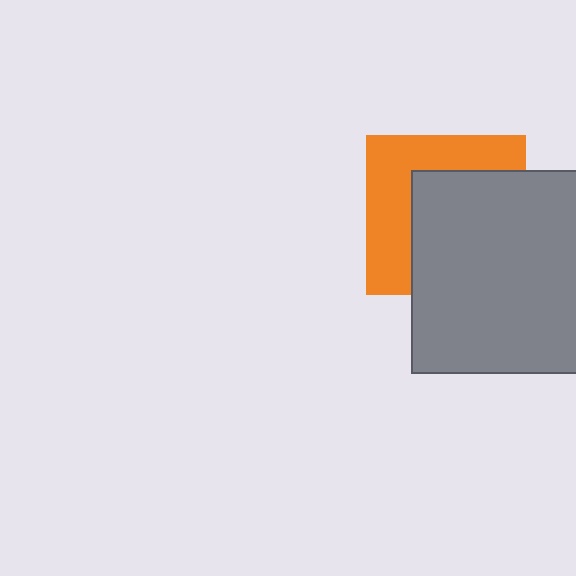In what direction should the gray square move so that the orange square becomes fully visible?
The gray square should move toward the lower-right. That is the shortest direction to clear the overlap and leave the orange square fully visible.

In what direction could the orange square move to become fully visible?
The orange square could move toward the upper-left. That would shift it out from behind the gray square entirely.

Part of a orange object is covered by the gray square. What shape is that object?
It is a square.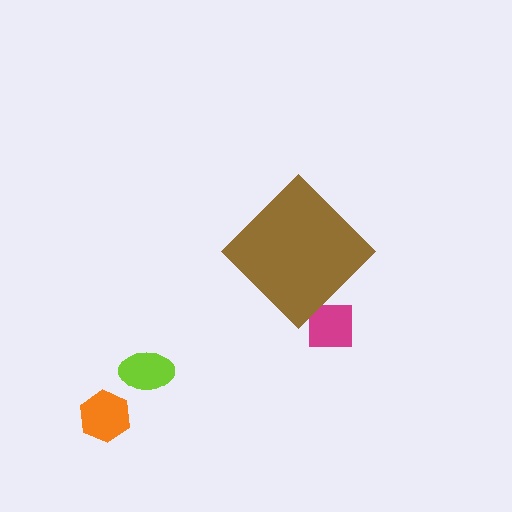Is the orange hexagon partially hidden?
No, the orange hexagon is fully visible.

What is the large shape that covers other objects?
A brown diamond.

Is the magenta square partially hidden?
Yes, the magenta square is partially hidden behind the brown diamond.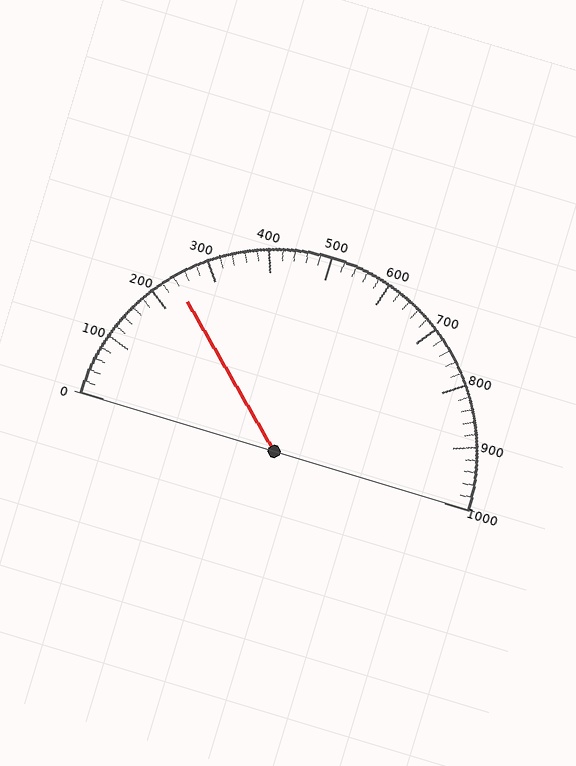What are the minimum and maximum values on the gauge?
The gauge ranges from 0 to 1000.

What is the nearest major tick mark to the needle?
The nearest major tick mark is 200.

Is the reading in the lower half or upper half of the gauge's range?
The reading is in the lower half of the range (0 to 1000).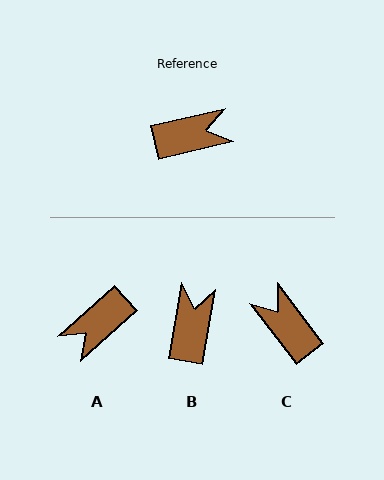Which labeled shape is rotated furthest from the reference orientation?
A, about 151 degrees away.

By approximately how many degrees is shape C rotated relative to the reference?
Approximately 114 degrees counter-clockwise.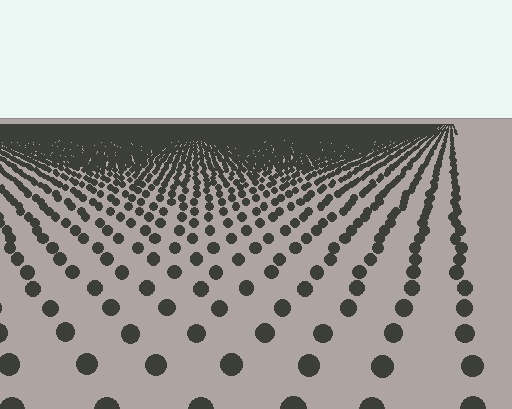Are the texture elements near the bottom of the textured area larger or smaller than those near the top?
Larger. Near the bottom, elements are closer to the viewer and appear at a bigger on-screen size.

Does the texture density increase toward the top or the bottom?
Density increases toward the top.